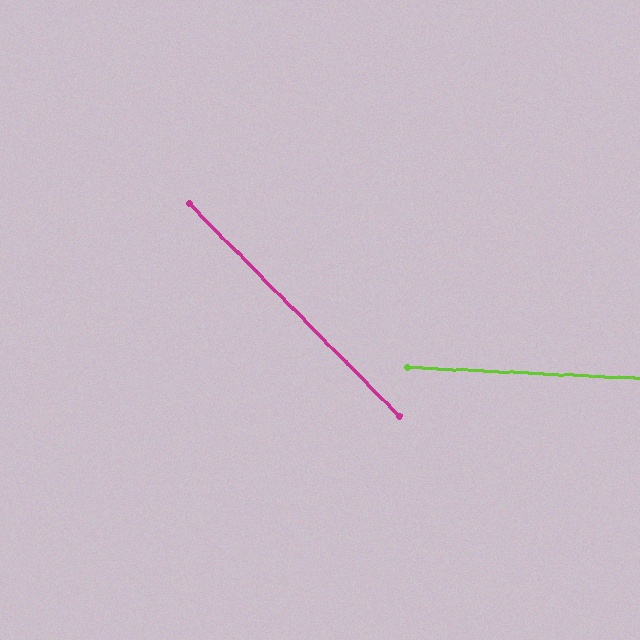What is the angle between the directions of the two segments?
Approximately 43 degrees.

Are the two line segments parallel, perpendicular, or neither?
Neither parallel nor perpendicular — they differ by about 43°.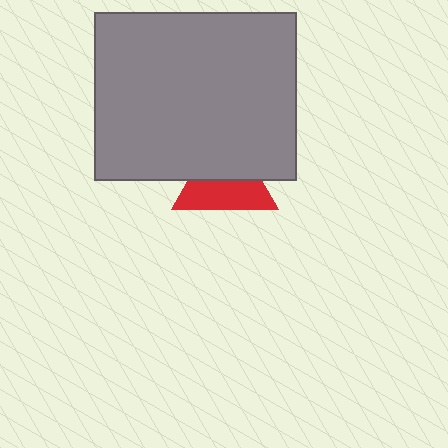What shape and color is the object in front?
The object in front is a gray rectangle.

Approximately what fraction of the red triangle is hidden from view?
Roughly 49% of the red triangle is hidden behind the gray rectangle.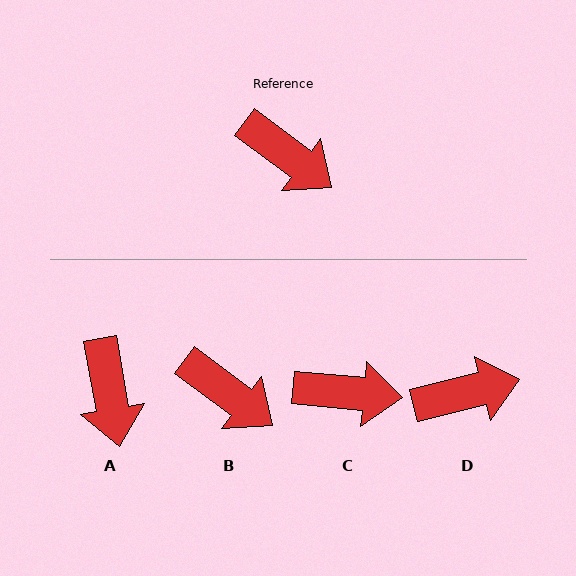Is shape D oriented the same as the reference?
No, it is off by about 51 degrees.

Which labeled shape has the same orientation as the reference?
B.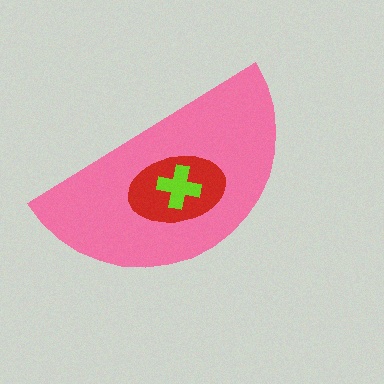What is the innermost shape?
The lime cross.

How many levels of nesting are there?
3.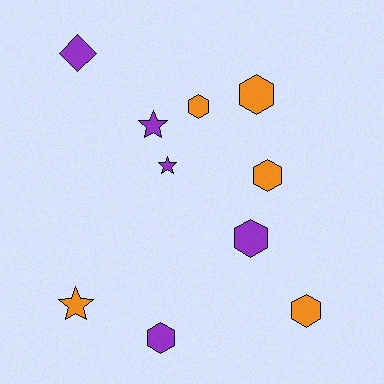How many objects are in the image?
There are 10 objects.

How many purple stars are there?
There are 2 purple stars.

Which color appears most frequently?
Purple, with 5 objects.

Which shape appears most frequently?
Hexagon, with 6 objects.